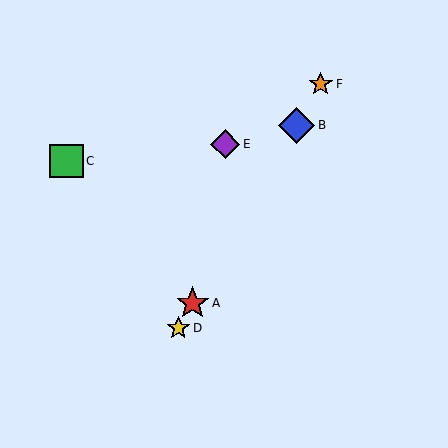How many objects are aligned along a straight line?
4 objects (A, B, D, F) are aligned along a straight line.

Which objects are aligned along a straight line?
Objects A, B, D, F are aligned along a straight line.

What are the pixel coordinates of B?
Object B is at (297, 125).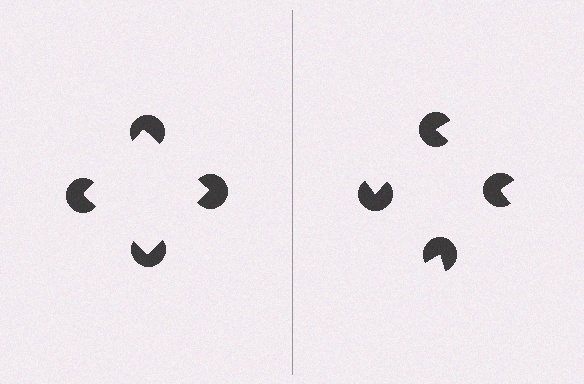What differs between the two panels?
The pac-man discs are positioned identically on both sides; only the wedge orientations differ. On the left they align to a square; on the right they are misaligned.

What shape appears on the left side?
An illusory square.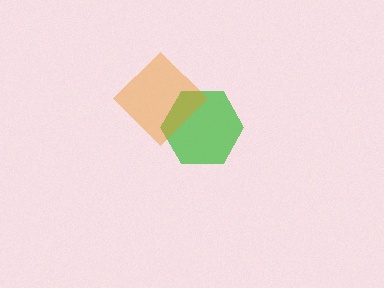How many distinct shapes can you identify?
There are 2 distinct shapes: a green hexagon, an orange diamond.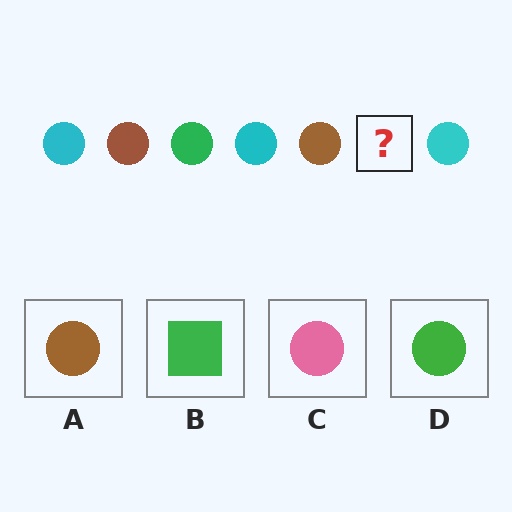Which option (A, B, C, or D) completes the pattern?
D.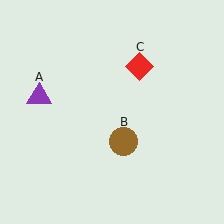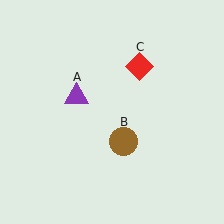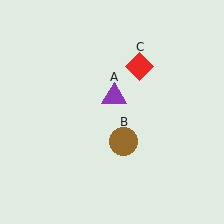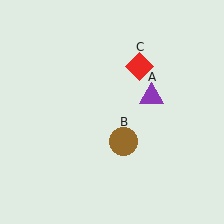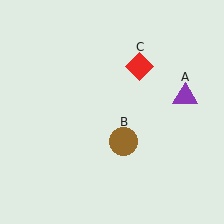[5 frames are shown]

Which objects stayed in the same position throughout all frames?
Brown circle (object B) and red diamond (object C) remained stationary.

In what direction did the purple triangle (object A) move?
The purple triangle (object A) moved right.